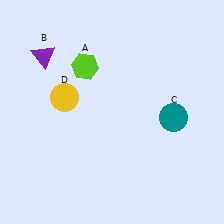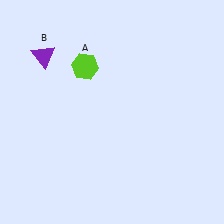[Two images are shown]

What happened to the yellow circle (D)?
The yellow circle (D) was removed in Image 2. It was in the top-left area of Image 1.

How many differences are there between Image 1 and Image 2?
There are 2 differences between the two images.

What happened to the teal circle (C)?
The teal circle (C) was removed in Image 2. It was in the bottom-right area of Image 1.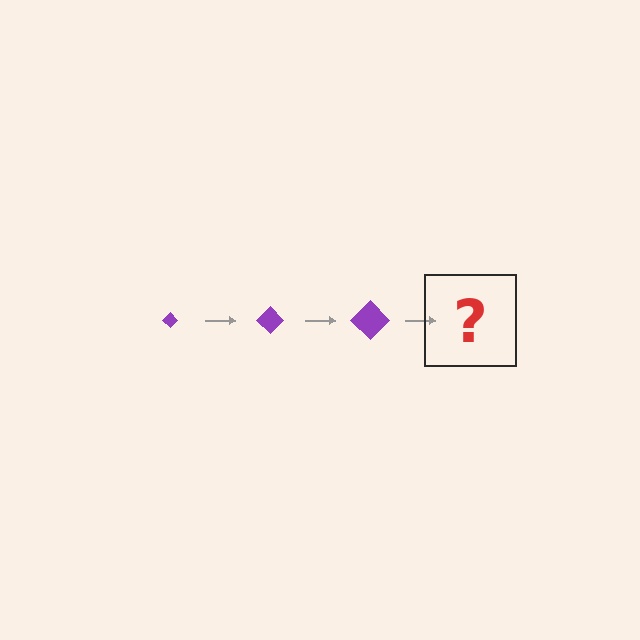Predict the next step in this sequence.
The next step is a purple diamond, larger than the previous one.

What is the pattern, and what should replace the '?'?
The pattern is that the diamond gets progressively larger each step. The '?' should be a purple diamond, larger than the previous one.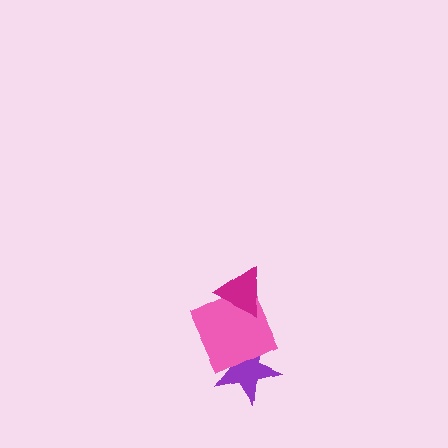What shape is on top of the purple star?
The pink square is on top of the purple star.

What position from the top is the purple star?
The purple star is 3rd from the top.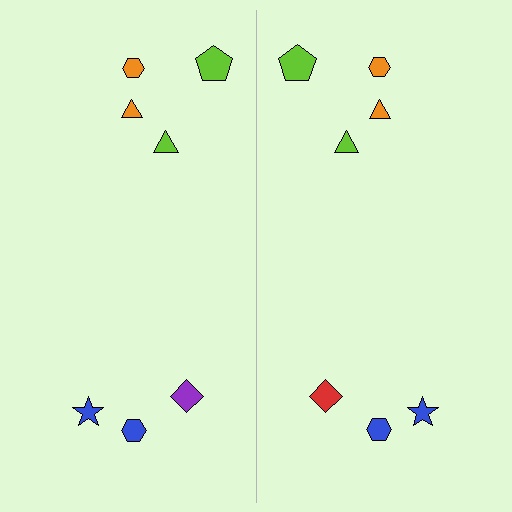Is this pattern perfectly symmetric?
No, the pattern is not perfectly symmetric. The red diamond on the right side breaks the symmetry — its mirror counterpart is purple.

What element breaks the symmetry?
The red diamond on the right side breaks the symmetry — its mirror counterpart is purple.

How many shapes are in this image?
There are 14 shapes in this image.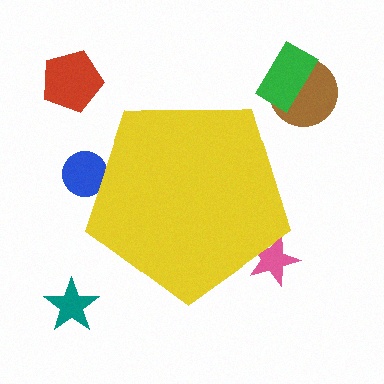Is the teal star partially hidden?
No, the teal star is fully visible.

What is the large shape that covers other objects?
A yellow pentagon.